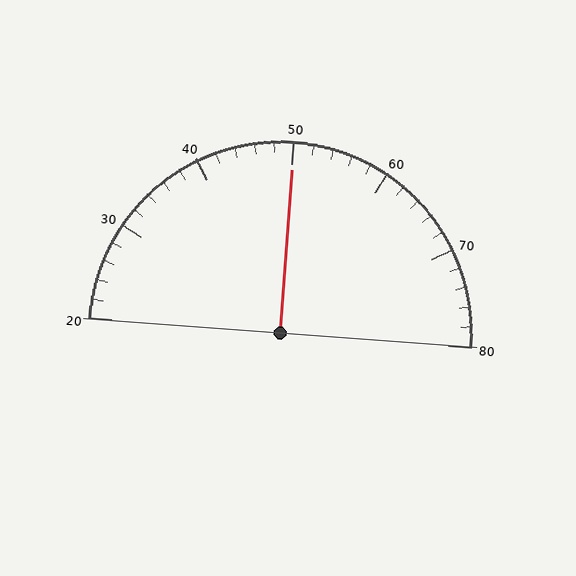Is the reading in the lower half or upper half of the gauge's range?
The reading is in the upper half of the range (20 to 80).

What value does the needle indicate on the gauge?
The needle indicates approximately 50.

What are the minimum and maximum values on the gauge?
The gauge ranges from 20 to 80.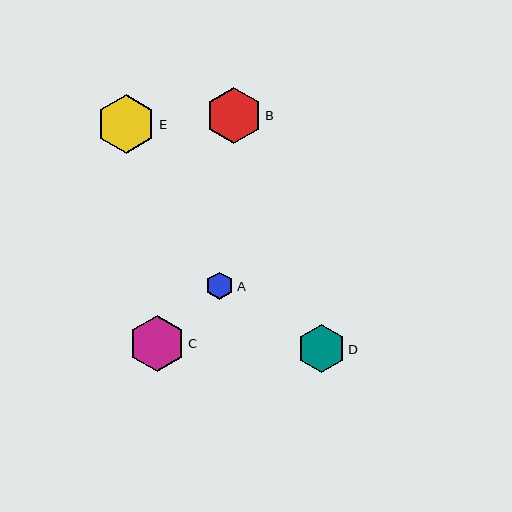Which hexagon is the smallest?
Hexagon A is the smallest with a size of approximately 28 pixels.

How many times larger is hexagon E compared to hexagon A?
Hexagon E is approximately 2.1 times the size of hexagon A.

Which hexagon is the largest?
Hexagon E is the largest with a size of approximately 59 pixels.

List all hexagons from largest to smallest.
From largest to smallest: E, C, B, D, A.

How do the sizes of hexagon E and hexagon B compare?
Hexagon E and hexagon B are approximately the same size.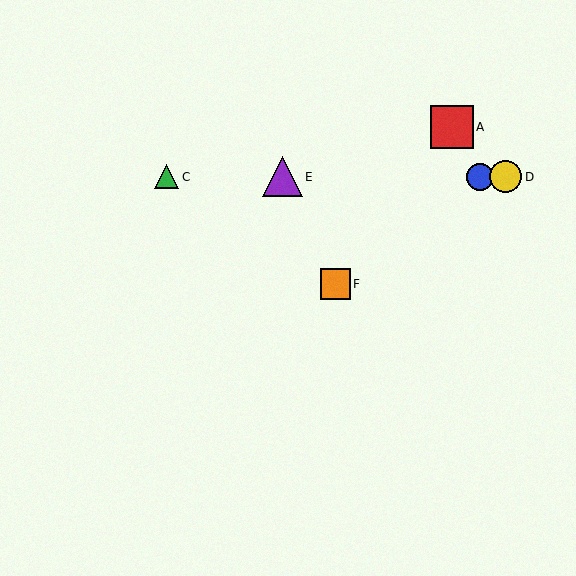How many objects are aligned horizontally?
4 objects (B, C, D, E) are aligned horizontally.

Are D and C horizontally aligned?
Yes, both are at y≈177.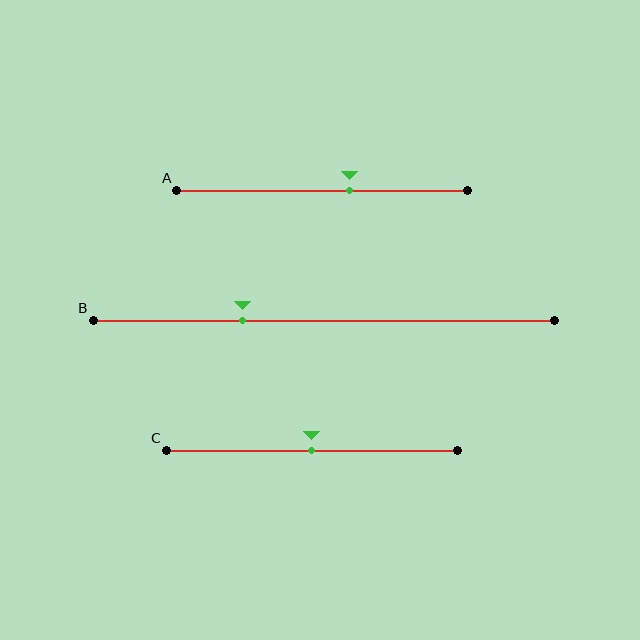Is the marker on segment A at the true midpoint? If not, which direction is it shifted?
No, the marker on segment A is shifted to the right by about 9% of the segment length.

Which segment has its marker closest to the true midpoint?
Segment C has its marker closest to the true midpoint.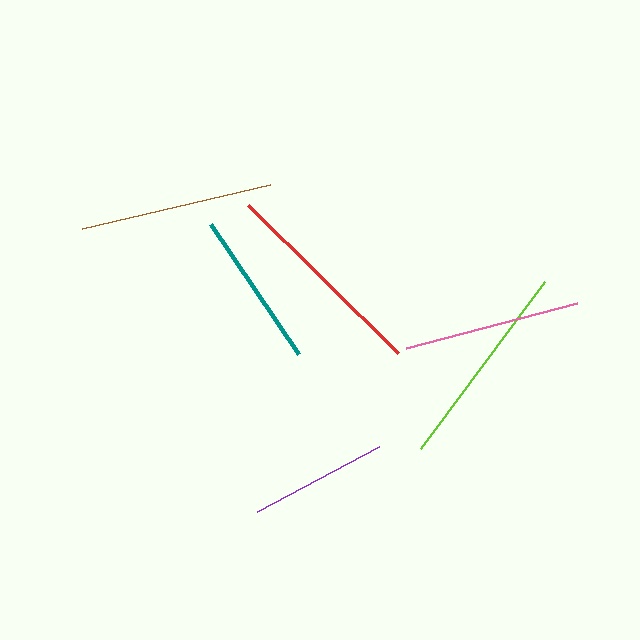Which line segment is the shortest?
The purple line is the shortest at approximately 138 pixels.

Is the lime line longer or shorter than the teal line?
The lime line is longer than the teal line.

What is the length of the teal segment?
The teal segment is approximately 156 pixels long.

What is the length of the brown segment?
The brown segment is approximately 194 pixels long.